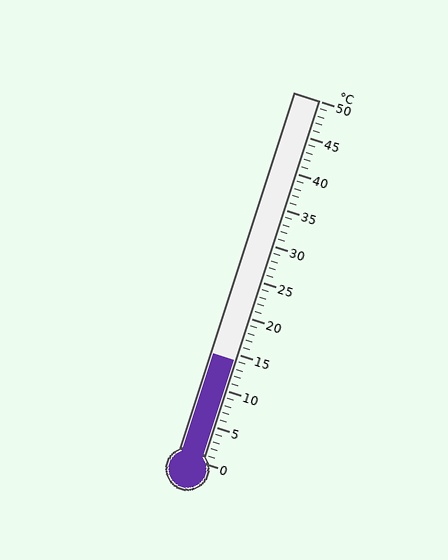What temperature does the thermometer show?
The thermometer shows approximately 14°C.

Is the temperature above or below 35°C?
The temperature is below 35°C.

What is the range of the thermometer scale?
The thermometer scale ranges from 0°C to 50°C.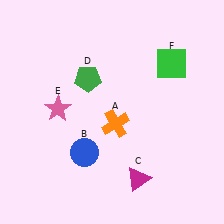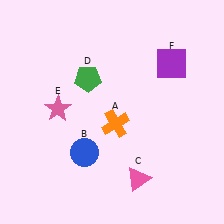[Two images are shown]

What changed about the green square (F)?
In Image 1, F is green. In Image 2, it changed to purple.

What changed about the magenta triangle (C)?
In Image 1, C is magenta. In Image 2, it changed to pink.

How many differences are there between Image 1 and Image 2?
There are 2 differences between the two images.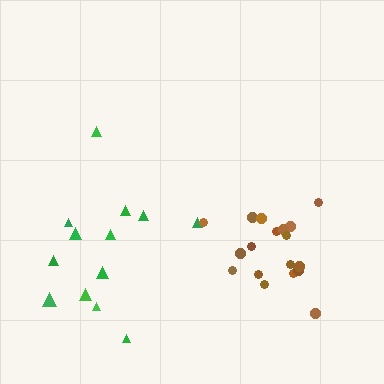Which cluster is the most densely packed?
Brown.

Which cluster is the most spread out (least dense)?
Green.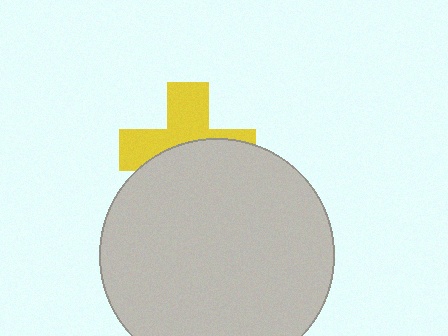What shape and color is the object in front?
The object in front is a light gray circle.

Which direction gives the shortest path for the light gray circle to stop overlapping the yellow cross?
Moving down gives the shortest separation.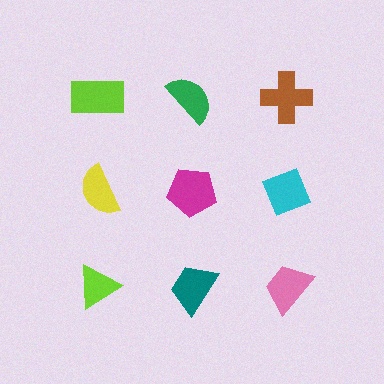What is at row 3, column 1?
A lime triangle.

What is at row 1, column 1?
A lime rectangle.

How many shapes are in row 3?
3 shapes.